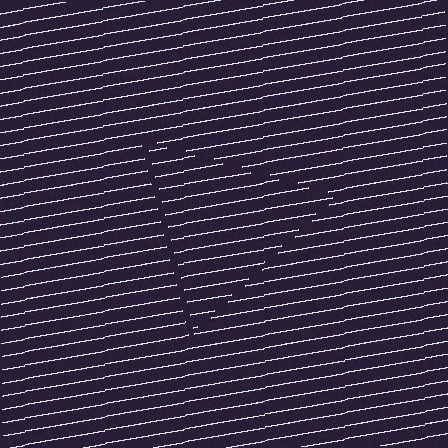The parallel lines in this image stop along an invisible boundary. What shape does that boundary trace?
An illusory triangle. The interior of the shape contains the same grating, shifted by half a period — the contour is defined by the phase discontinuity where line-ends from the inner and outer gratings abut.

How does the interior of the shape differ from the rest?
The interior of the shape contains the same grating, shifted by half a period — the contour is defined by the phase discontinuity where line-ends from the inner and outer gratings abut.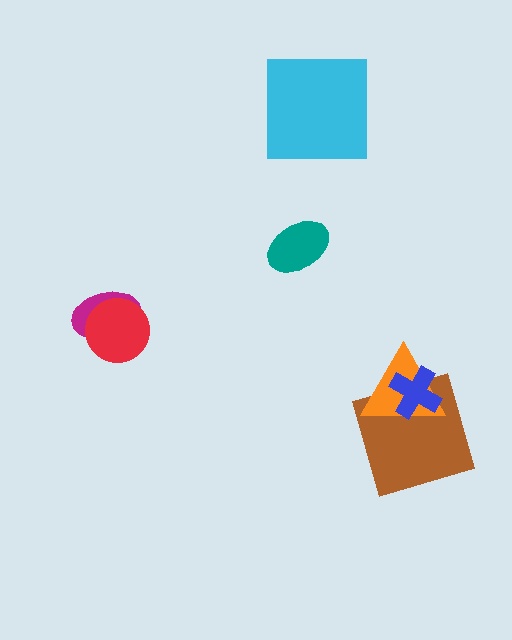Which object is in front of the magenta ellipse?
The red circle is in front of the magenta ellipse.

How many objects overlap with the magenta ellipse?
1 object overlaps with the magenta ellipse.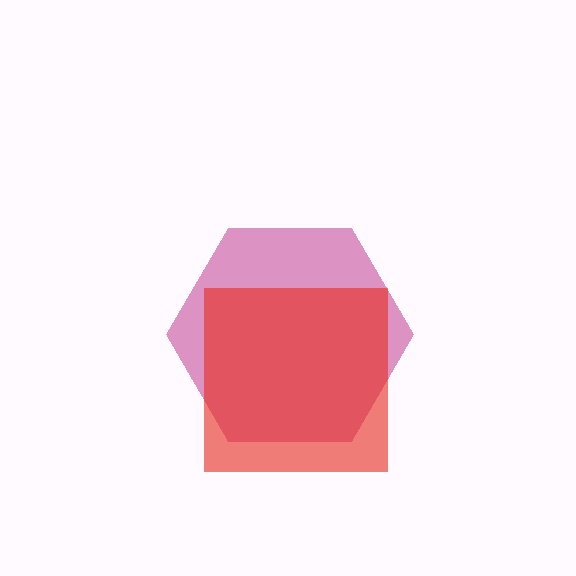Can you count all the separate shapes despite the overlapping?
Yes, there are 2 separate shapes.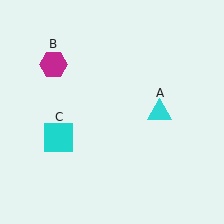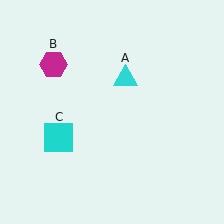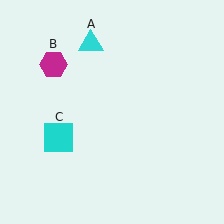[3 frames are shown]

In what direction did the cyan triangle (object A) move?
The cyan triangle (object A) moved up and to the left.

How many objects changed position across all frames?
1 object changed position: cyan triangle (object A).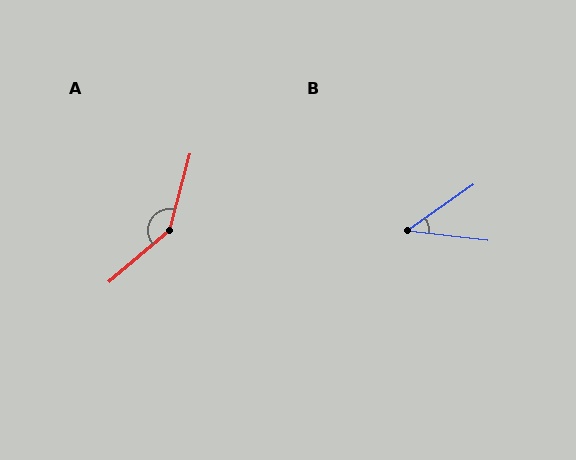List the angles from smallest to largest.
B (42°), A (146°).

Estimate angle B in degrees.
Approximately 42 degrees.